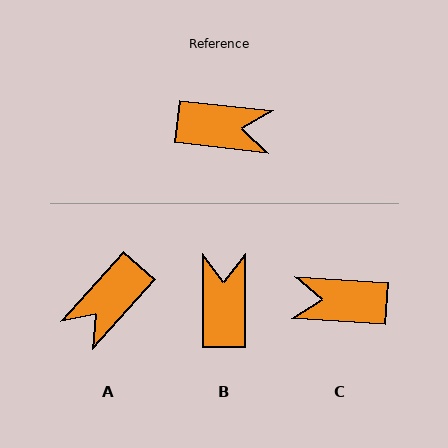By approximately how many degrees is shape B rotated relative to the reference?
Approximately 97 degrees counter-clockwise.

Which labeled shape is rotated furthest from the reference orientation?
C, about 177 degrees away.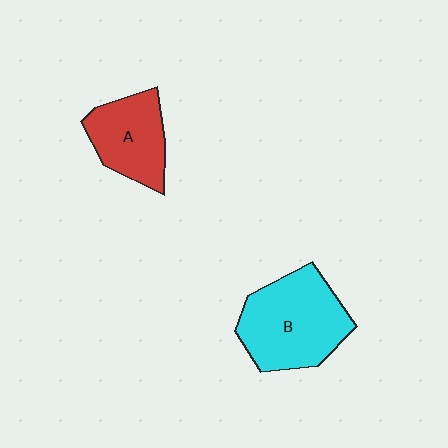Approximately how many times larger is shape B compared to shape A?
Approximately 1.5 times.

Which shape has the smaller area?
Shape A (red).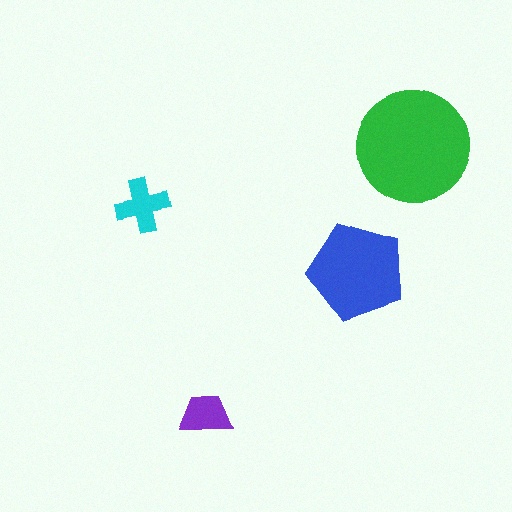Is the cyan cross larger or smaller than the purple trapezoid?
Larger.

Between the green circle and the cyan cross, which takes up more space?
The green circle.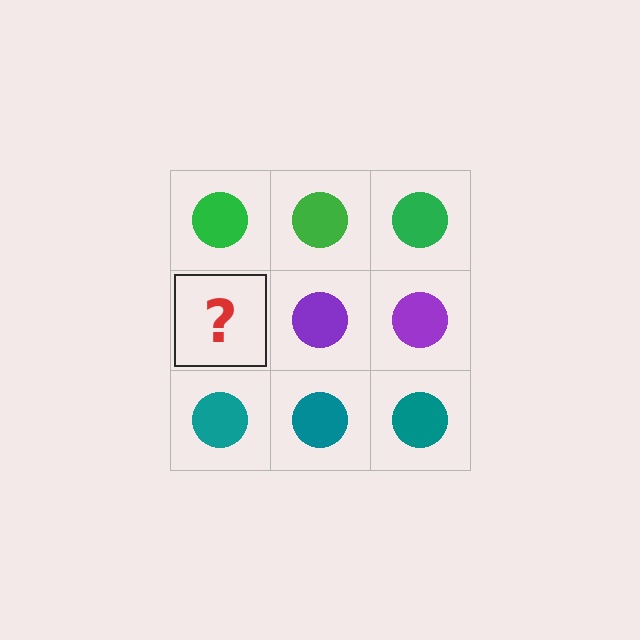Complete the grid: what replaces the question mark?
The question mark should be replaced with a purple circle.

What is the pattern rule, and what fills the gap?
The rule is that each row has a consistent color. The gap should be filled with a purple circle.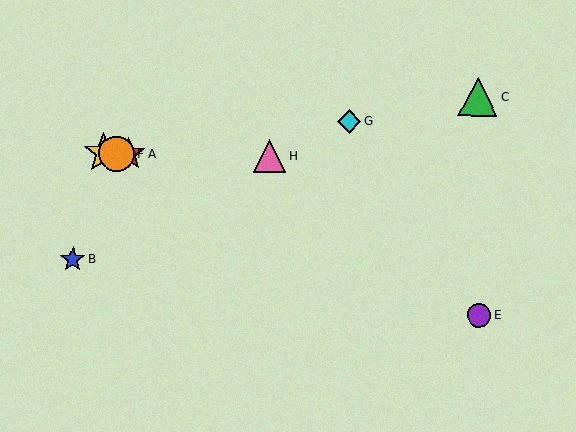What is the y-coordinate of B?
Object B is at y≈259.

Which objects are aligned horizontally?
Objects A, D, F, H are aligned horizontally.